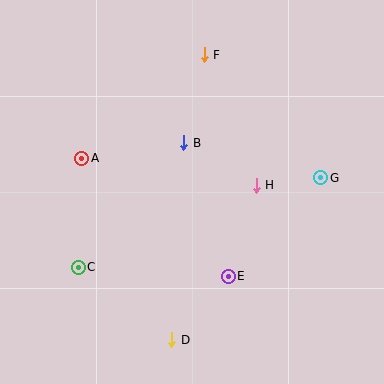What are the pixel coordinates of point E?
Point E is at (228, 276).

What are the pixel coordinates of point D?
Point D is at (172, 340).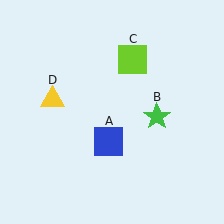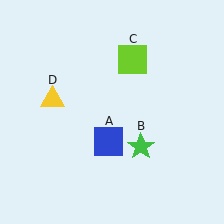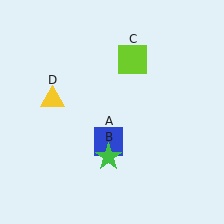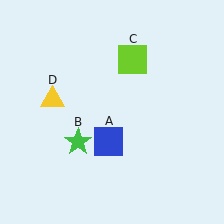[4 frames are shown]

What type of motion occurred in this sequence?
The green star (object B) rotated clockwise around the center of the scene.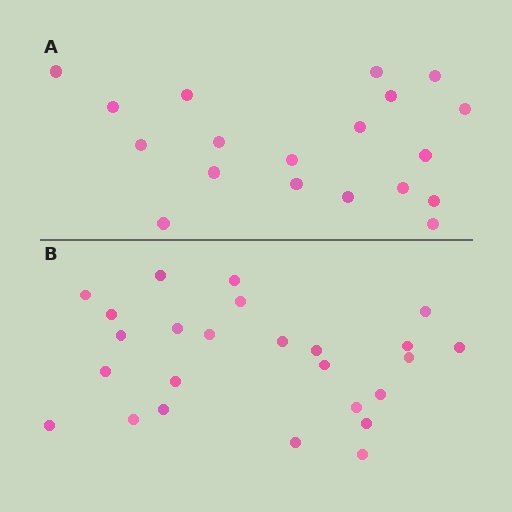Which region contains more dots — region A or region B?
Region B (the bottom region) has more dots.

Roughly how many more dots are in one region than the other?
Region B has about 6 more dots than region A.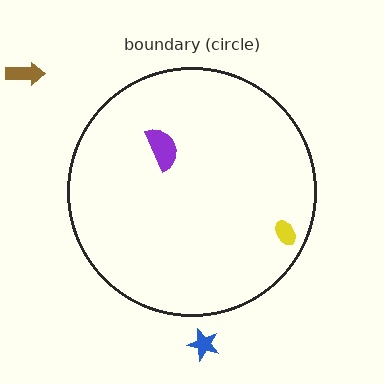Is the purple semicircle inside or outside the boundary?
Inside.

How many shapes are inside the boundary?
2 inside, 2 outside.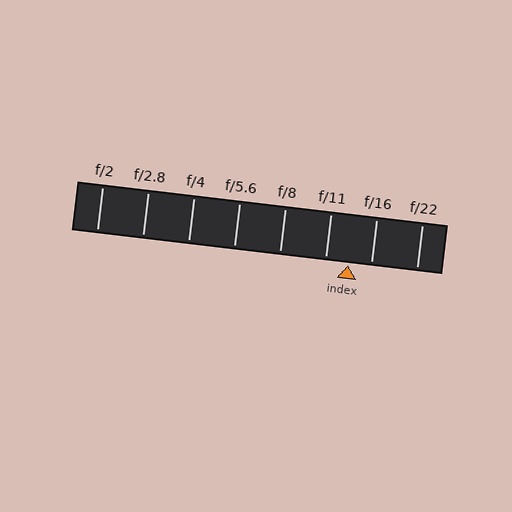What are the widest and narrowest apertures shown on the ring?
The widest aperture shown is f/2 and the narrowest is f/22.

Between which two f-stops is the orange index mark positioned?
The index mark is between f/11 and f/16.